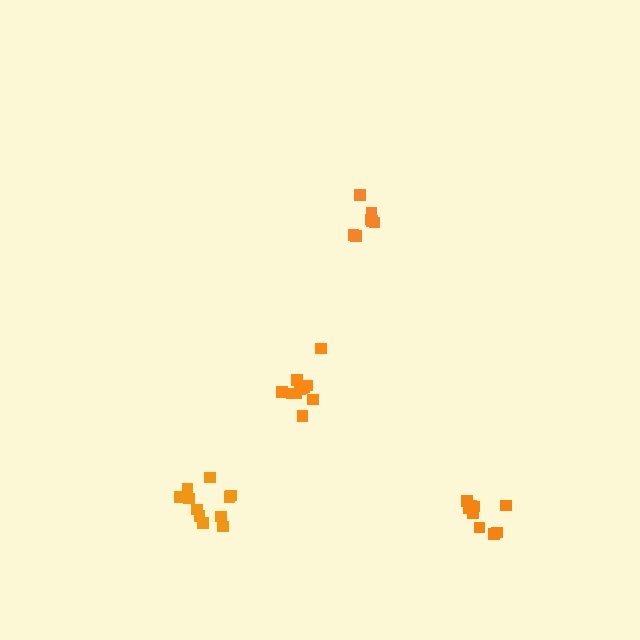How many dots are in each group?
Group 1: 11 dots, Group 2: 9 dots, Group 3: 12 dots, Group 4: 7 dots (39 total).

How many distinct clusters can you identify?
There are 4 distinct clusters.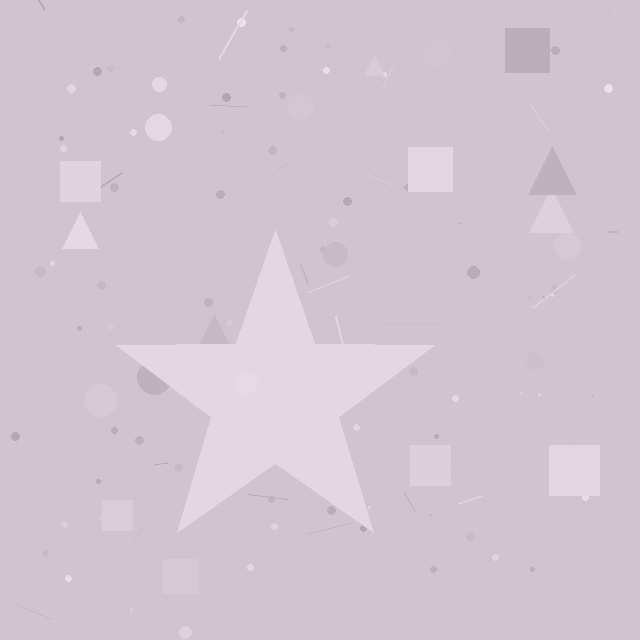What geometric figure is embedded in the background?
A star is embedded in the background.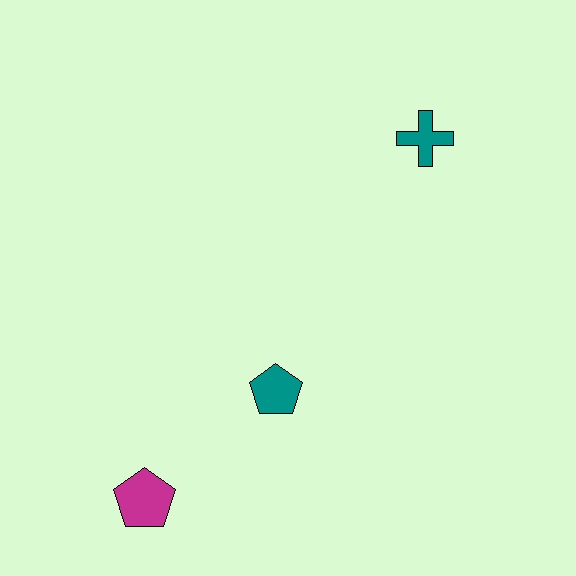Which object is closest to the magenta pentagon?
The teal pentagon is closest to the magenta pentagon.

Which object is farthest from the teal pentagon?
The teal cross is farthest from the teal pentagon.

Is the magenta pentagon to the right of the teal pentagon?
No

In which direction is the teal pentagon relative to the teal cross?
The teal pentagon is below the teal cross.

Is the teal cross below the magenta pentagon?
No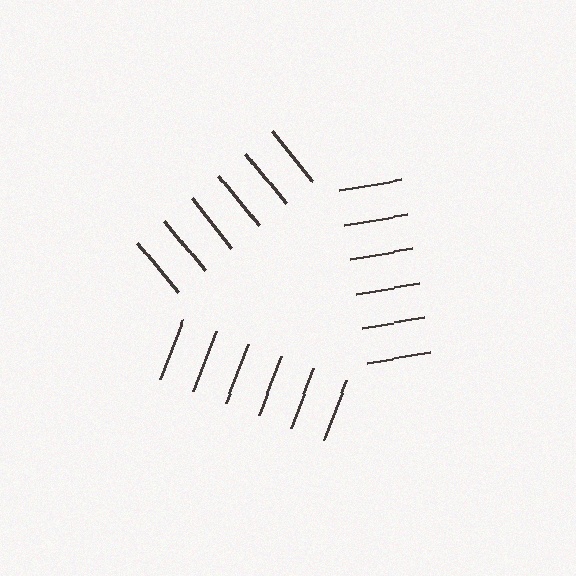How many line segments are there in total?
18 — 6 along each of the 3 edges.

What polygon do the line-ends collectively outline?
An illusory triangle — the line segments terminate on its edges but no continuous stroke is drawn.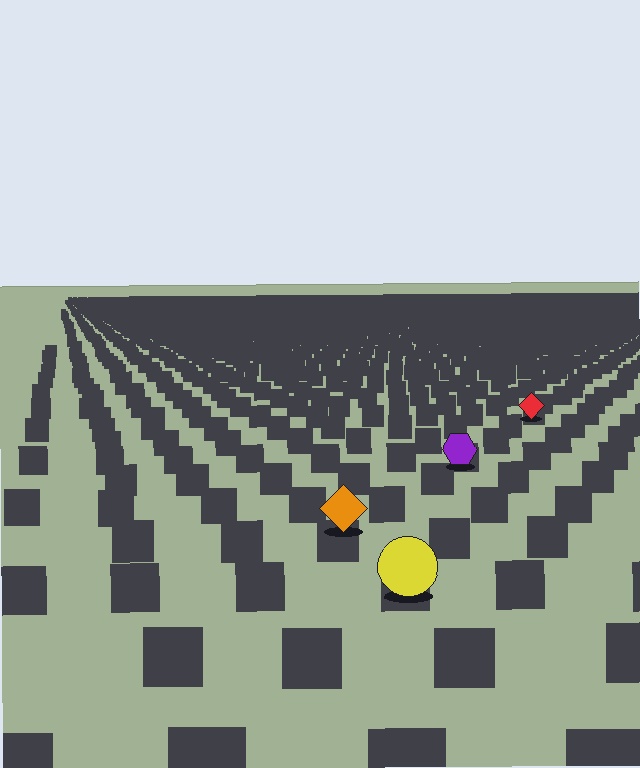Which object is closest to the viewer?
The yellow circle is closest. The texture marks near it are larger and more spread out.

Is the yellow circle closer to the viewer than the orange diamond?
Yes. The yellow circle is closer — you can tell from the texture gradient: the ground texture is coarser near it.